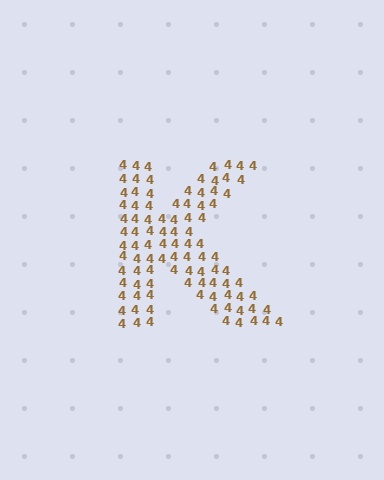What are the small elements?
The small elements are digit 4's.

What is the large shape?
The large shape is the letter K.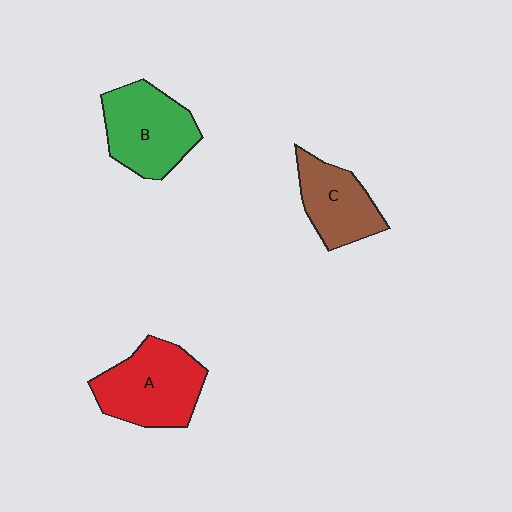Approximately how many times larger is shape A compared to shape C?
Approximately 1.4 times.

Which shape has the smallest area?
Shape C (brown).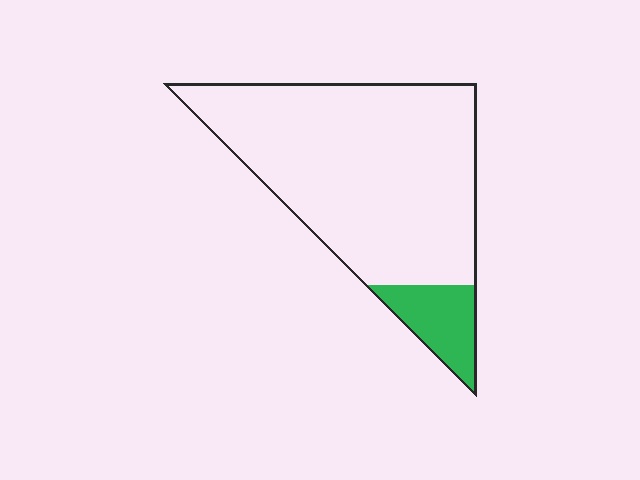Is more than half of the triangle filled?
No.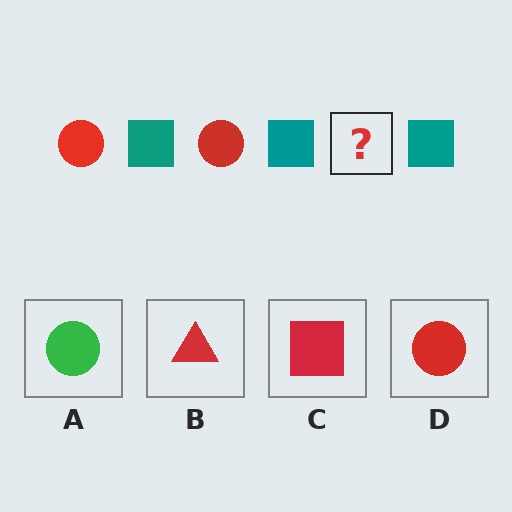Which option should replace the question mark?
Option D.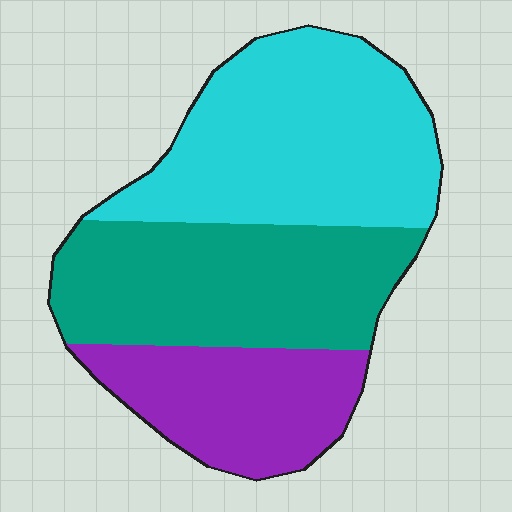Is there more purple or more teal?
Teal.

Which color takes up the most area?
Cyan, at roughly 40%.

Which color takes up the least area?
Purple, at roughly 25%.